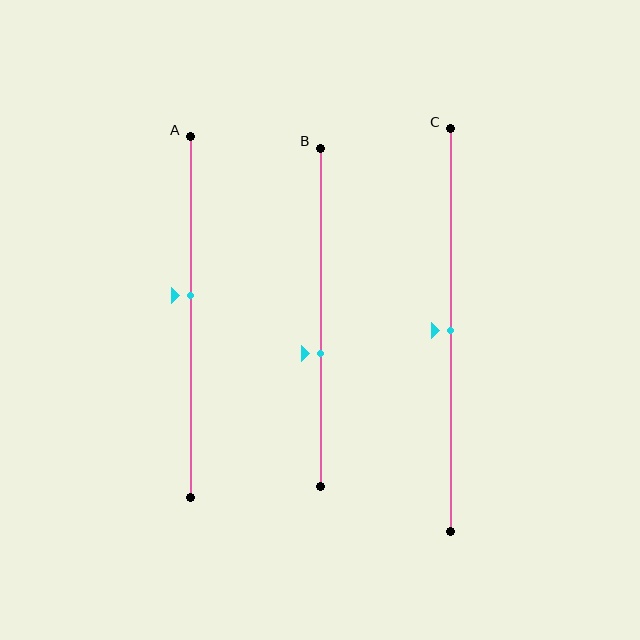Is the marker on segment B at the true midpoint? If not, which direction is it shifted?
No, the marker on segment B is shifted downward by about 11% of the segment length.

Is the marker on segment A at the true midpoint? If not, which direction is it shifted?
No, the marker on segment A is shifted upward by about 6% of the segment length.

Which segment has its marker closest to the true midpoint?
Segment C has its marker closest to the true midpoint.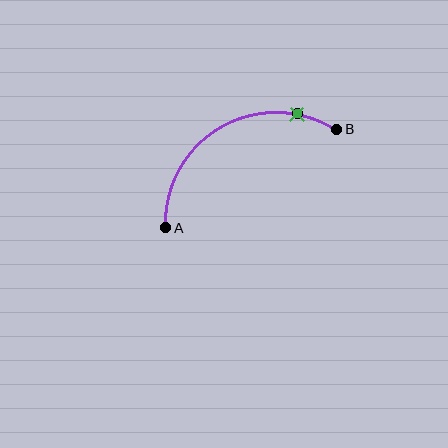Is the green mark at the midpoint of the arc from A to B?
No. The green mark lies on the arc but is closer to endpoint B. The arc midpoint would be at the point on the curve equidistant along the arc from both A and B.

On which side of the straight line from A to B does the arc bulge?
The arc bulges above the straight line connecting A and B.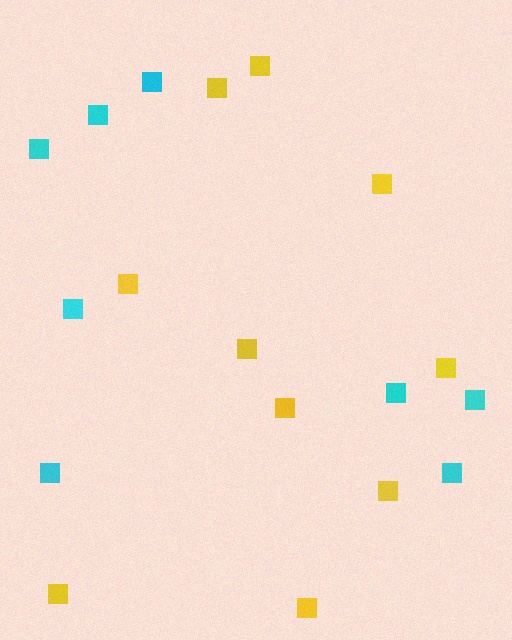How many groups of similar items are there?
There are 2 groups: one group of cyan squares (8) and one group of yellow squares (10).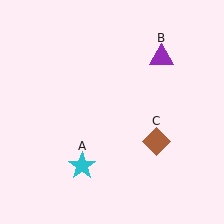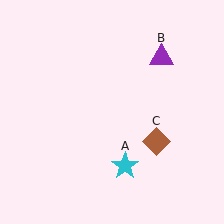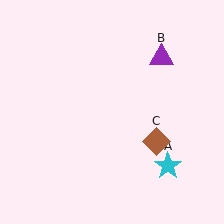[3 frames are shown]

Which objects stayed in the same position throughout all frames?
Purple triangle (object B) and brown diamond (object C) remained stationary.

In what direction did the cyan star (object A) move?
The cyan star (object A) moved right.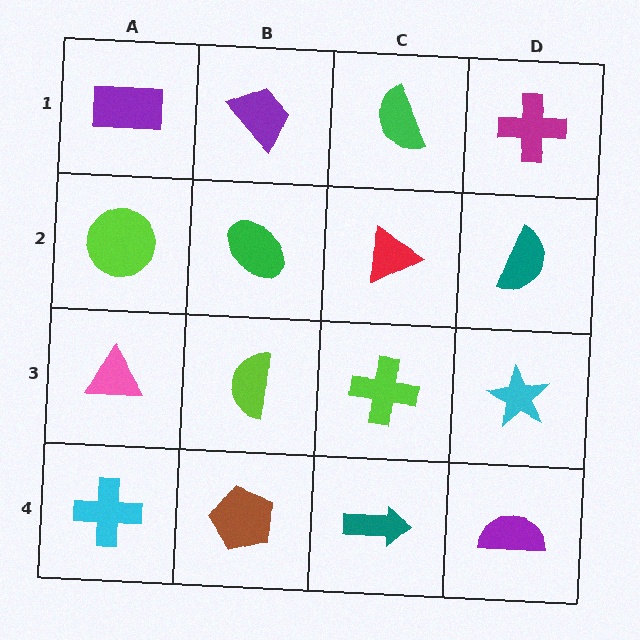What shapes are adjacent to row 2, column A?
A purple rectangle (row 1, column A), a pink triangle (row 3, column A), a green ellipse (row 2, column B).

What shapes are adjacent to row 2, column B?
A purple trapezoid (row 1, column B), a lime semicircle (row 3, column B), a lime circle (row 2, column A), a red triangle (row 2, column C).